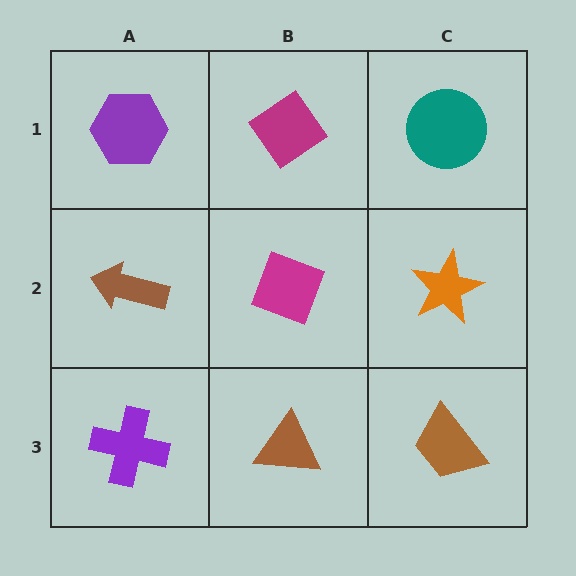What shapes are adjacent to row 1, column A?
A brown arrow (row 2, column A), a magenta diamond (row 1, column B).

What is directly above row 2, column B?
A magenta diamond.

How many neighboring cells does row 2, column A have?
3.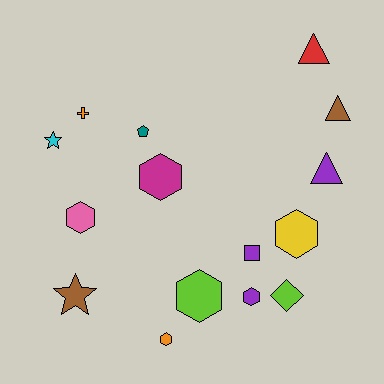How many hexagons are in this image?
There are 6 hexagons.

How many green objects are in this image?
There are no green objects.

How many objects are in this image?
There are 15 objects.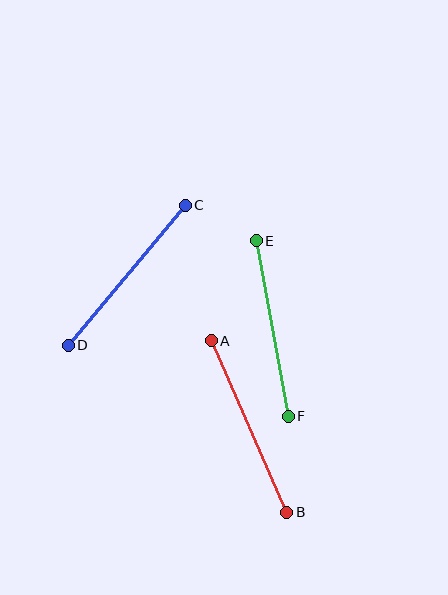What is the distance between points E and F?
The distance is approximately 178 pixels.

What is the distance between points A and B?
The distance is approximately 187 pixels.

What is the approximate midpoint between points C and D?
The midpoint is at approximately (127, 275) pixels.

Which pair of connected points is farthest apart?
Points A and B are farthest apart.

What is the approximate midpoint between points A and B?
The midpoint is at approximately (249, 426) pixels.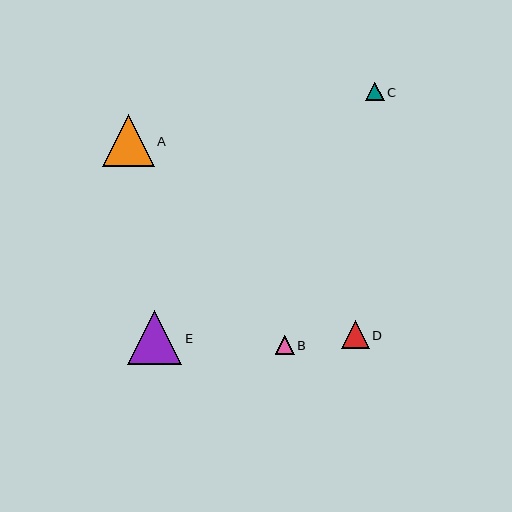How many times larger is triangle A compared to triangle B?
Triangle A is approximately 2.7 times the size of triangle B.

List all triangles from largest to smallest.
From largest to smallest: E, A, D, B, C.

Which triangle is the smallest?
Triangle C is the smallest with a size of approximately 18 pixels.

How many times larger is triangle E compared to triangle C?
Triangle E is approximately 3.0 times the size of triangle C.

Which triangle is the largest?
Triangle E is the largest with a size of approximately 54 pixels.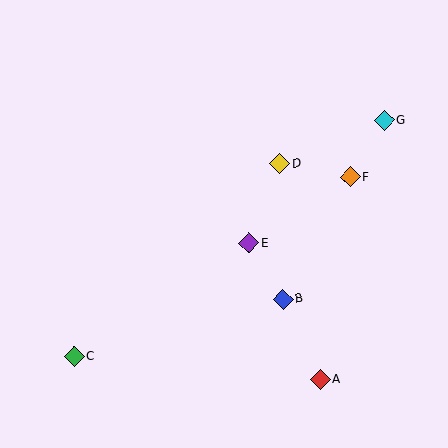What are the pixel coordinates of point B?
Point B is at (283, 299).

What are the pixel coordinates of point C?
Point C is at (74, 356).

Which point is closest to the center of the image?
Point E at (249, 243) is closest to the center.